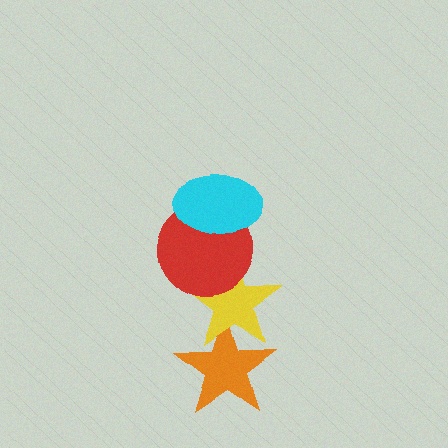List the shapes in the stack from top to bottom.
From top to bottom: the cyan ellipse, the red circle, the yellow star, the orange star.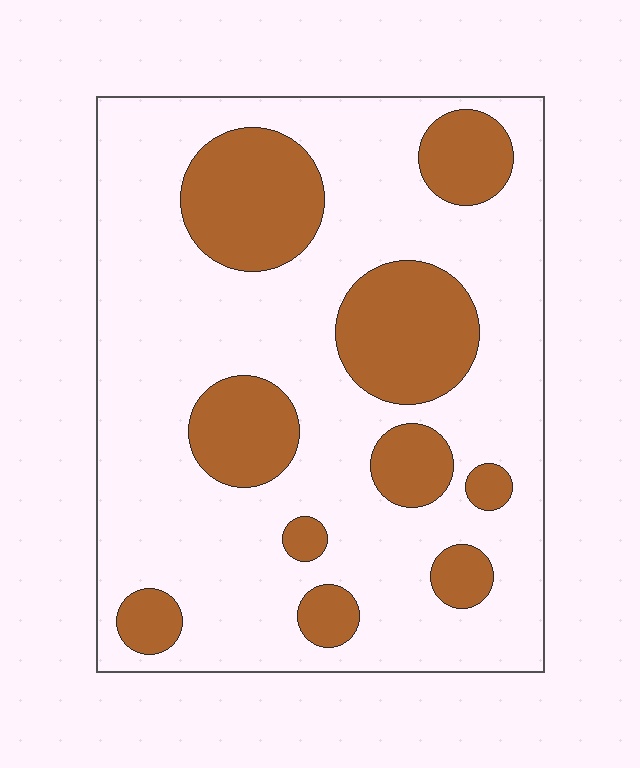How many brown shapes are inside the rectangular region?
10.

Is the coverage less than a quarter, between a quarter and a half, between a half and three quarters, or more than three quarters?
Between a quarter and a half.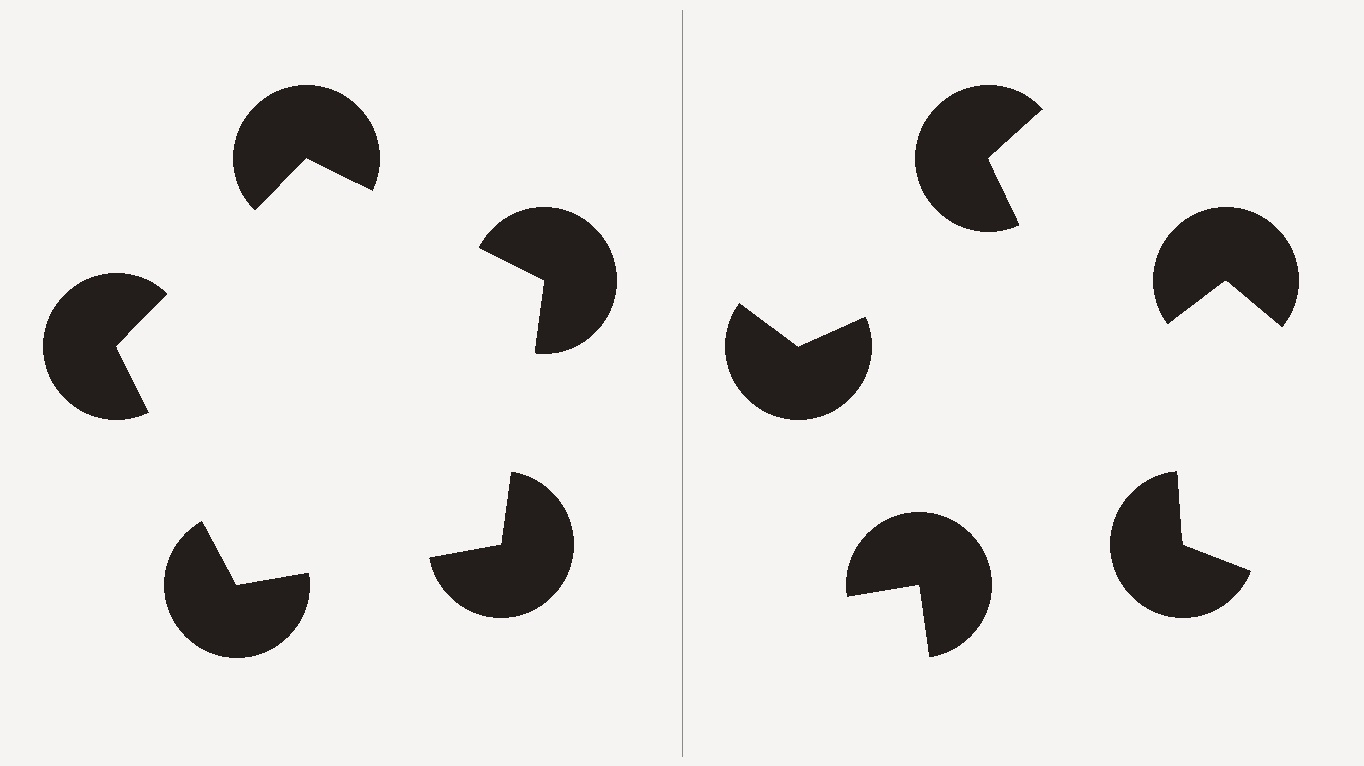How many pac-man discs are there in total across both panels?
10 — 5 on each side.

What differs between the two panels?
The pac-man discs are positioned identically on both sides; only the wedge orientations differ. On the left they align to a pentagon; on the right they are misaligned.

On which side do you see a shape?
An illusory pentagon appears on the left side. On the right side the wedge cuts are rotated, so no coherent shape forms.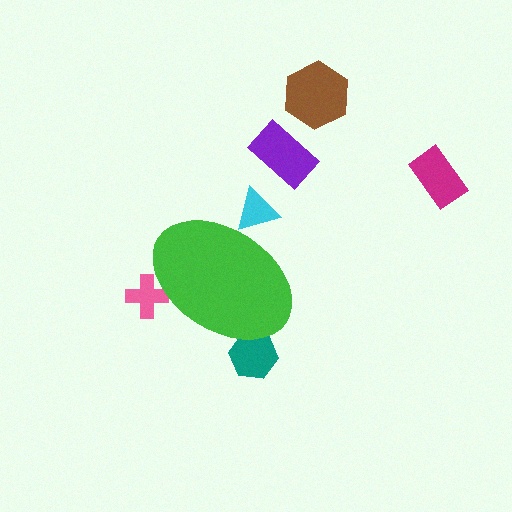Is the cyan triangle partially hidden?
Yes, the cyan triangle is partially hidden behind the green ellipse.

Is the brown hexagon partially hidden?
No, the brown hexagon is fully visible.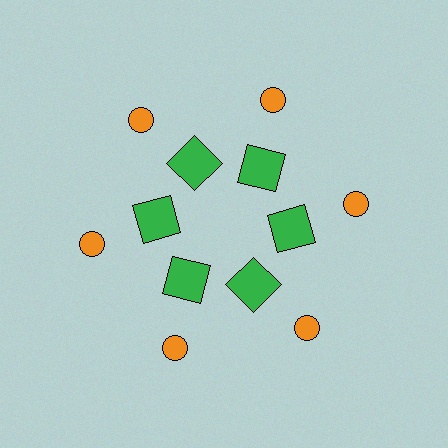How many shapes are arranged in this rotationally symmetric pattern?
There are 12 shapes, arranged in 6 groups of 2.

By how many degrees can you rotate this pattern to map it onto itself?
The pattern maps onto itself every 60 degrees of rotation.